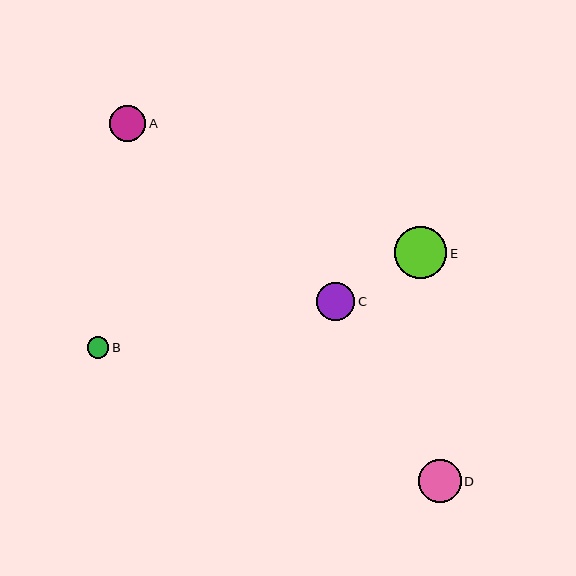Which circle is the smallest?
Circle B is the smallest with a size of approximately 21 pixels.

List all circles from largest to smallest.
From largest to smallest: E, D, C, A, B.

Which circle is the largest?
Circle E is the largest with a size of approximately 52 pixels.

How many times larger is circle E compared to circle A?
Circle E is approximately 1.4 times the size of circle A.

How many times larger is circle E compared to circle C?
Circle E is approximately 1.3 times the size of circle C.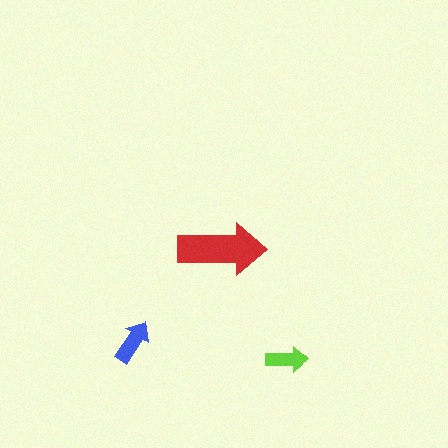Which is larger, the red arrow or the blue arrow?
The red one.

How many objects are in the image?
There are 3 objects in the image.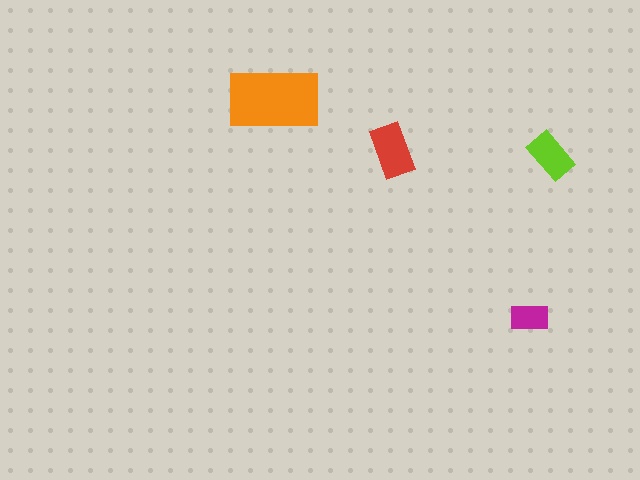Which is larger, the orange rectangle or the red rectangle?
The orange one.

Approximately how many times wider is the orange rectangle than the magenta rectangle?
About 2.5 times wider.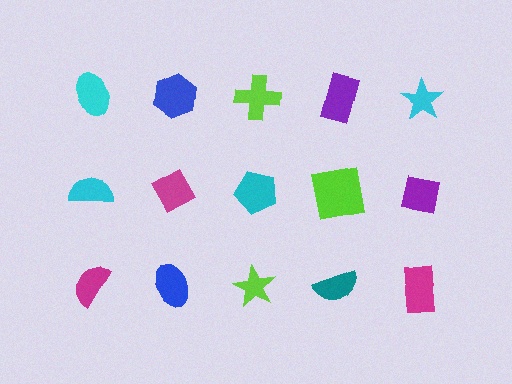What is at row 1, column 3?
A lime cross.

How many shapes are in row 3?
5 shapes.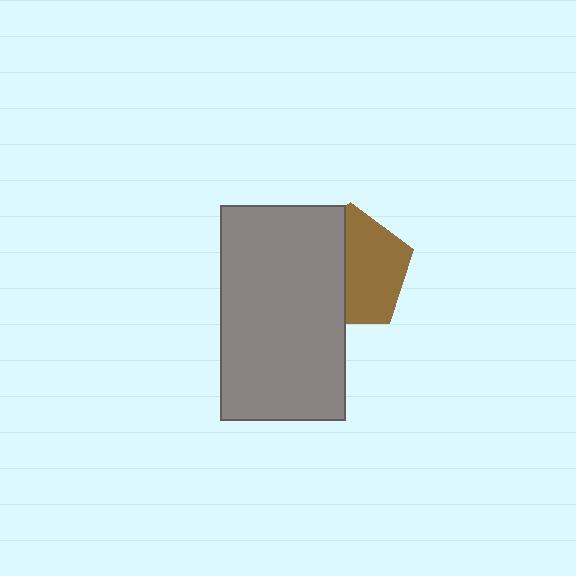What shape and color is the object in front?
The object in front is a gray rectangle.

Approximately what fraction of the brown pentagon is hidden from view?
Roughly 45% of the brown pentagon is hidden behind the gray rectangle.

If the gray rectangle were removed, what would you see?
You would see the complete brown pentagon.